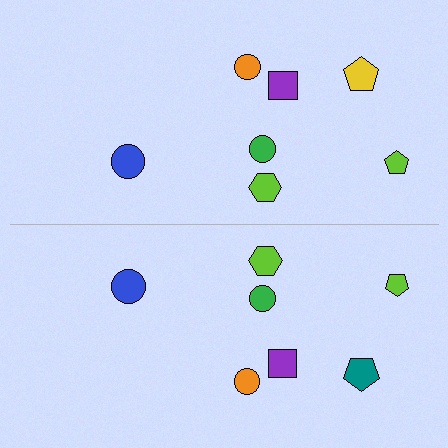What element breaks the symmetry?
The teal pentagon on the bottom side breaks the symmetry — its mirror counterpart is yellow.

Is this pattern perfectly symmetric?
No, the pattern is not perfectly symmetric. The teal pentagon on the bottom side breaks the symmetry — its mirror counterpart is yellow.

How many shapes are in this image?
There are 14 shapes in this image.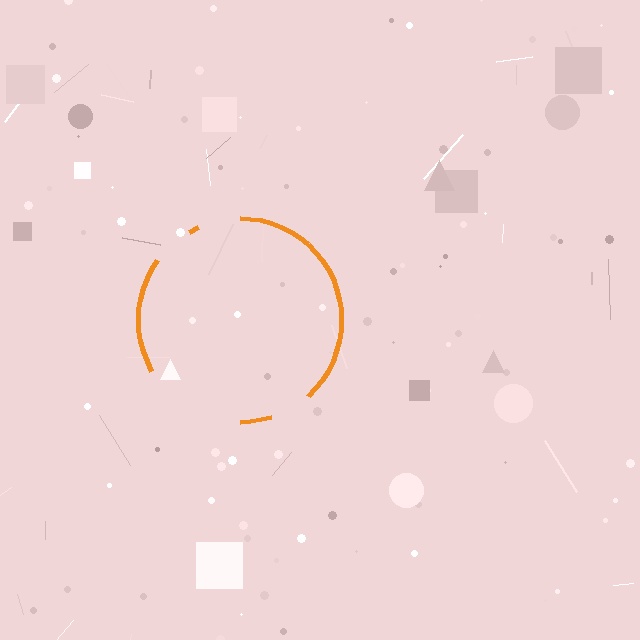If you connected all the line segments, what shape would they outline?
They would outline a circle.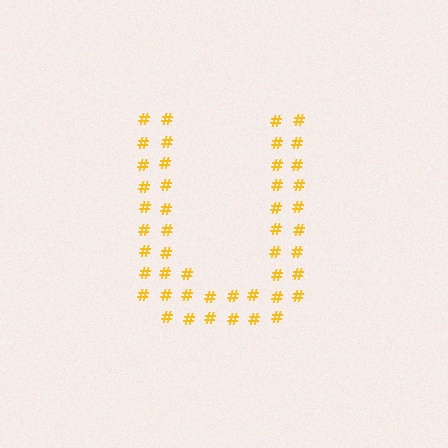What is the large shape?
The large shape is the letter U.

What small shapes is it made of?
It is made of small hash symbols.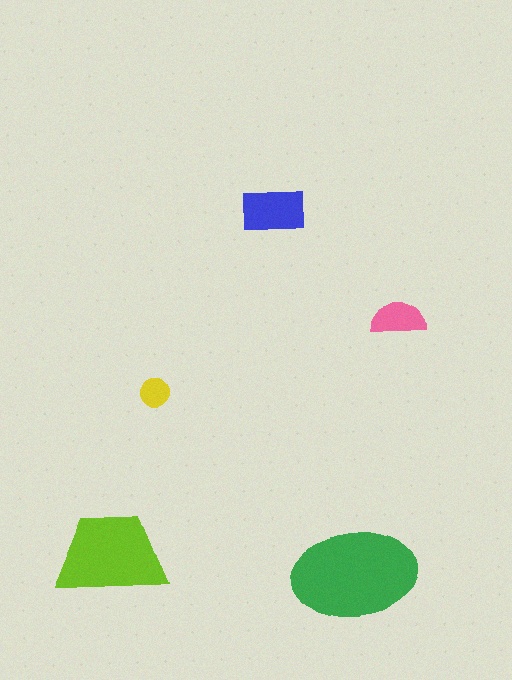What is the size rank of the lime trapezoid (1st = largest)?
2nd.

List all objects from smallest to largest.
The yellow circle, the pink semicircle, the blue rectangle, the lime trapezoid, the green ellipse.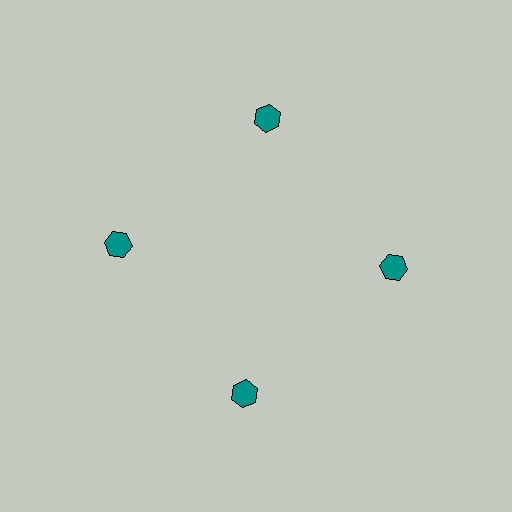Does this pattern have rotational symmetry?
Yes, this pattern has 4-fold rotational symmetry. It looks the same after rotating 90 degrees around the center.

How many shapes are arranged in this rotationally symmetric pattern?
There are 4 shapes, arranged in 4 groups of 1.